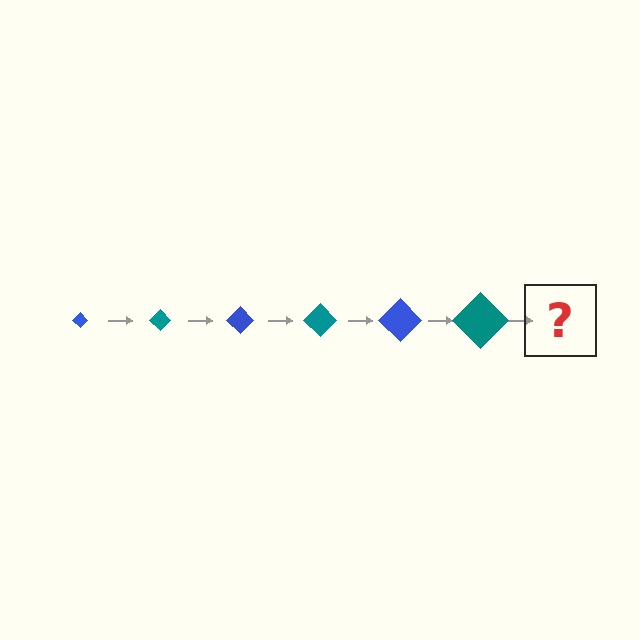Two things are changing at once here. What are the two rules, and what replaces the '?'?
The two rules are that the diamond grows larger each step and the color cycles through blue and teal. The '?' should be a blue diamond, larger than the previous one.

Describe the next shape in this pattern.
It should be a blue diamond, larger than the previous one.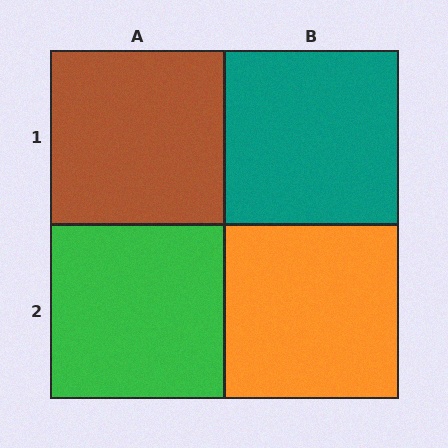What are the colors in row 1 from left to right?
Brown, teal.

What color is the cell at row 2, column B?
Orange.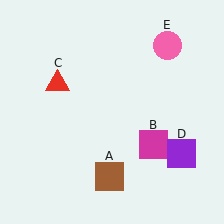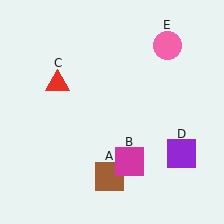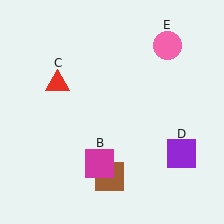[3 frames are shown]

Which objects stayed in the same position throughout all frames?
Brown square (object A) and red triangle (object C) and purple square (object D) and pink circle (object E) remained stationary.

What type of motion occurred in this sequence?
The magenta square (object B) rotated clockwise around the center of the scene.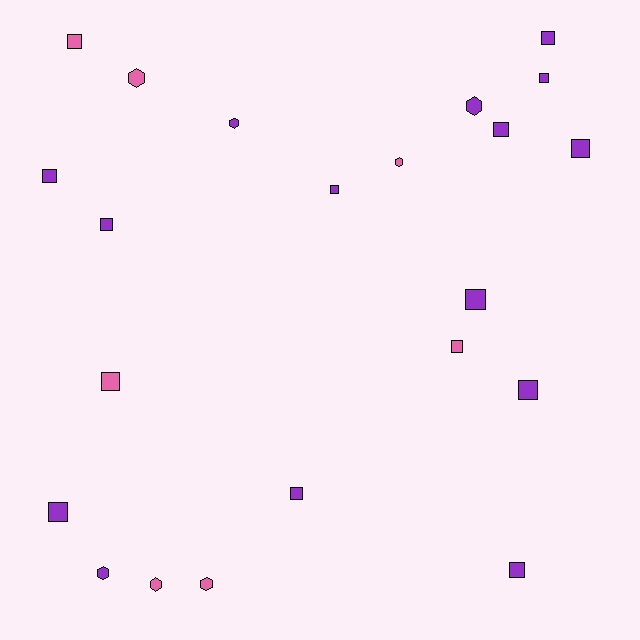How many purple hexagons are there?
There are 3 purple hexagons.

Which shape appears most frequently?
Square, with 15 objects.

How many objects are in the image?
There are 22 objects.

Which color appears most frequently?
Purple, with 15 objects.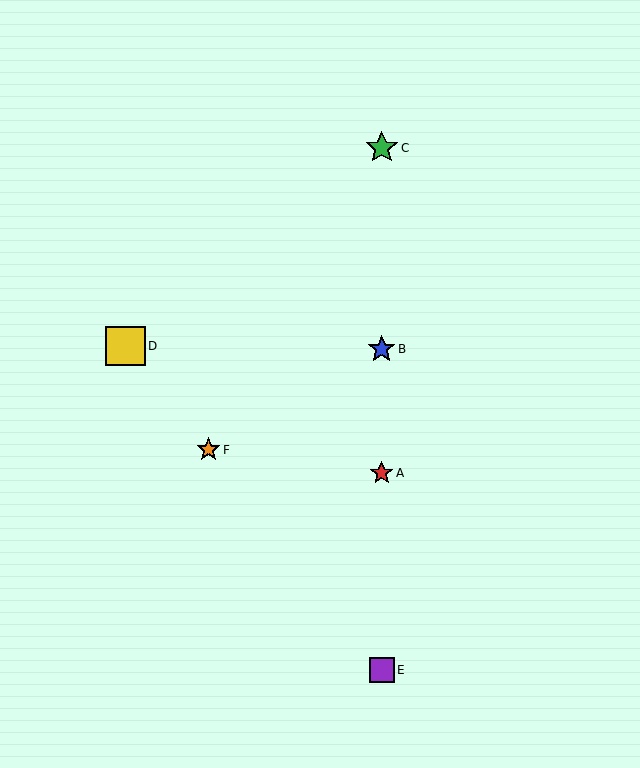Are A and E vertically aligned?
Yes, both are at x≈382.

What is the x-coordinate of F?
Object F is at x≈208.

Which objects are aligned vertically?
Objects A, B, C, E are aligned vertically.